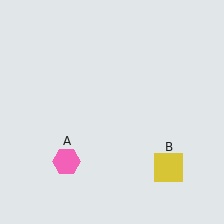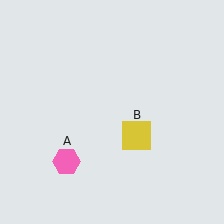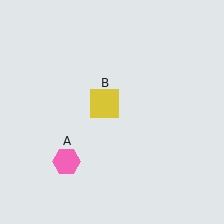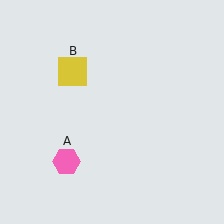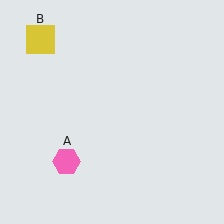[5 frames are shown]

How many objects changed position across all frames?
1 object changed position: yellow square (object B).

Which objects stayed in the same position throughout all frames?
Pink hexagon (object A) remained stationary.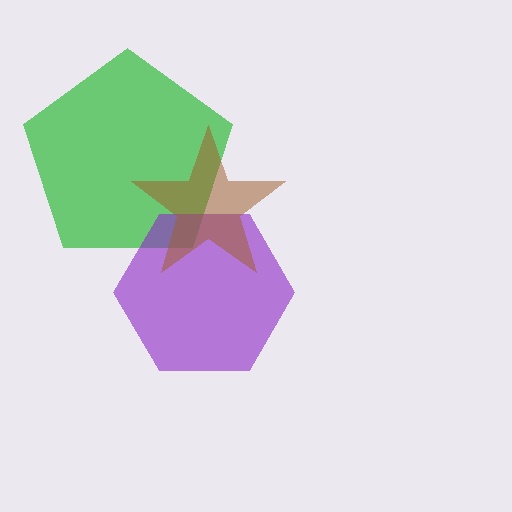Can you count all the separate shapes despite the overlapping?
Yes, there are 3 separate shapes.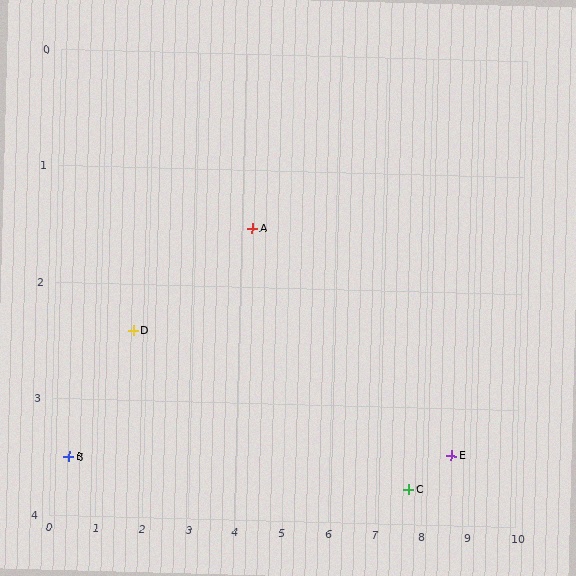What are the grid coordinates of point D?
Point D is at approximately (1.7, 2.4).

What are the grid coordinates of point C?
Point C is at approximately (7.7, 3.7).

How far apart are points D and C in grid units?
Points D and C are about 6.1 grid units apart.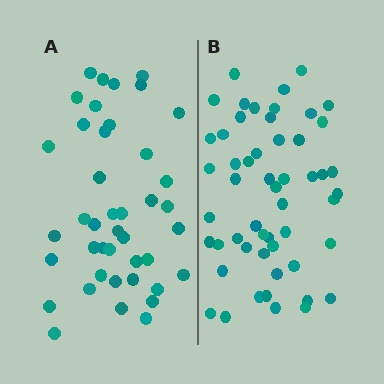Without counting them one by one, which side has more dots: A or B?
Region B (the right region) has more dots.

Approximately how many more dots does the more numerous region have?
Region B has roughly 12 or so more dots than region A.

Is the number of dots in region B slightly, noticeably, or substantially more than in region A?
Region B has noticeably more, but not dramatically so. The ratio is roughly 1.3 to 1.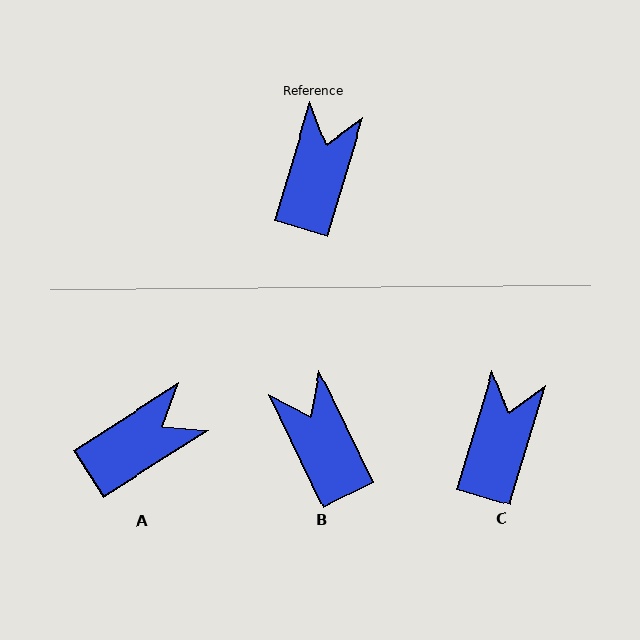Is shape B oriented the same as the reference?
No, it is off by about 42 degrees.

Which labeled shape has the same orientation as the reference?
C.